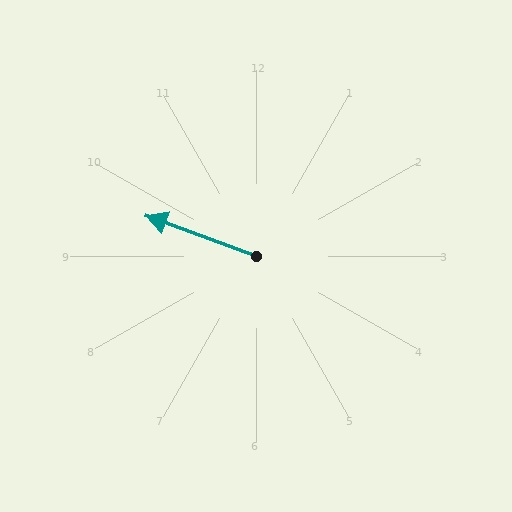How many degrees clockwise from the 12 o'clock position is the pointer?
Approximately 290 degrees.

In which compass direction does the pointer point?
West.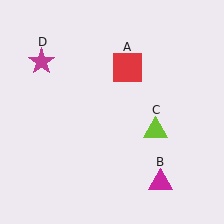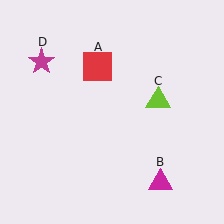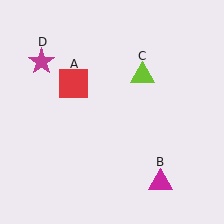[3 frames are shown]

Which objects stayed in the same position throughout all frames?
Magenta triangle (object B) and magenta star (object D) remained stationary.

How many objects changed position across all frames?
2 objects changed position: red square (object A), lime triangle (object C).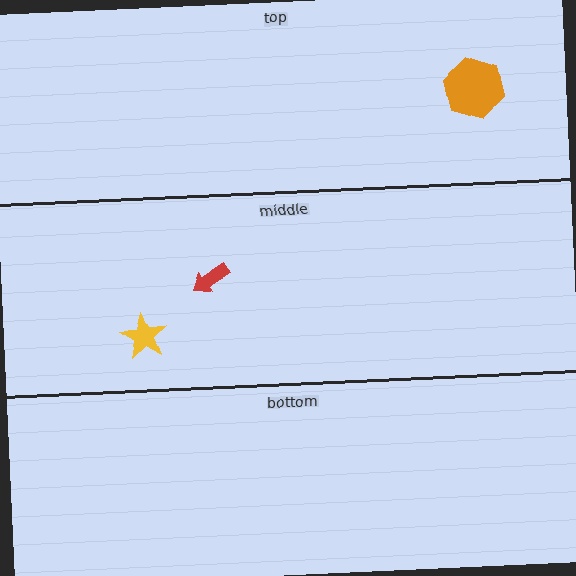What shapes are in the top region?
The orange hexagon.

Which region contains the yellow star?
The middle region.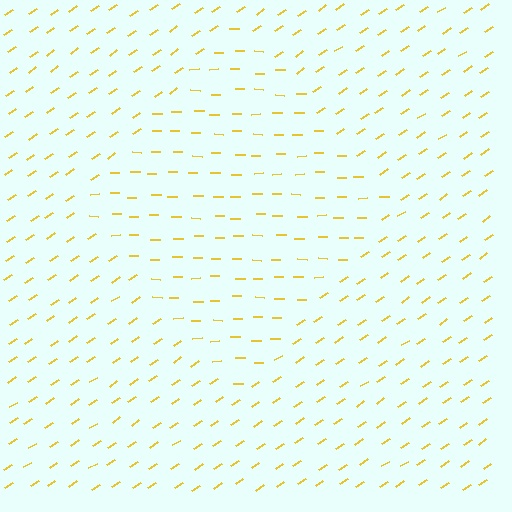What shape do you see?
I see a diamond.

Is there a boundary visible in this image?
Yes, there is a texture boundary formed by a change in line orientation.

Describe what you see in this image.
The image is filled with small yellow line segments. A diamond region in the image has lines oriented differently from the surrounding lines, creating a visible texture boundary.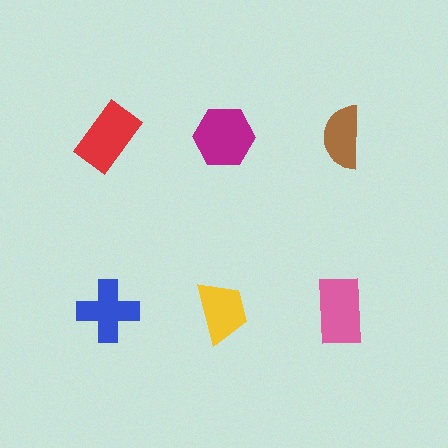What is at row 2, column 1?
A blue cross.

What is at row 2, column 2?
A yellow trapezoid.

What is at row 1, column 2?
A magenta hexagon.